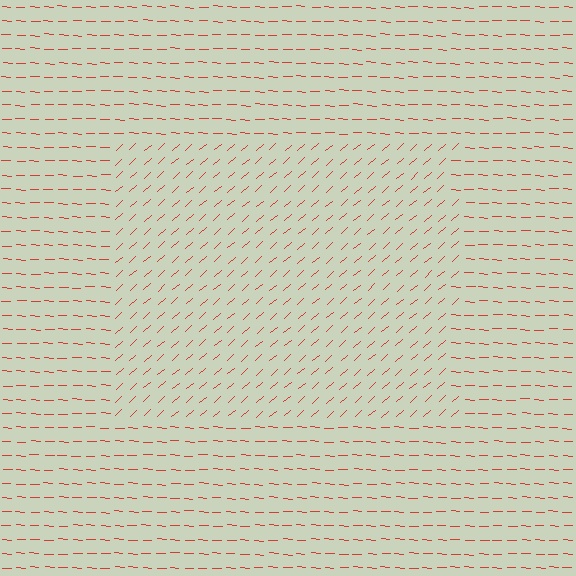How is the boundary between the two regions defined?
The boundary is defined purely by a change in line orientation (approximately 45 degrees difference). All lines are the same color and thickness.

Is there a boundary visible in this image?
Yes, there is a texture boundary formed by a change in line orientation.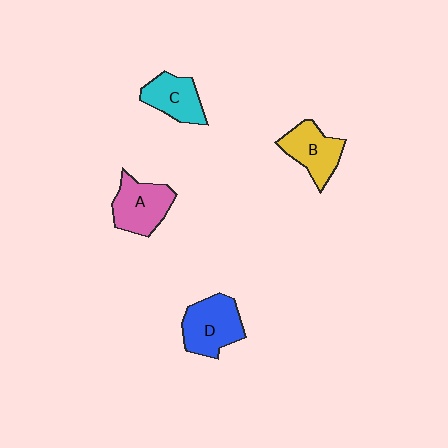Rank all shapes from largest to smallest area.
From largest to smallest: D (blue), A (pink), B (yellow), C (cyan).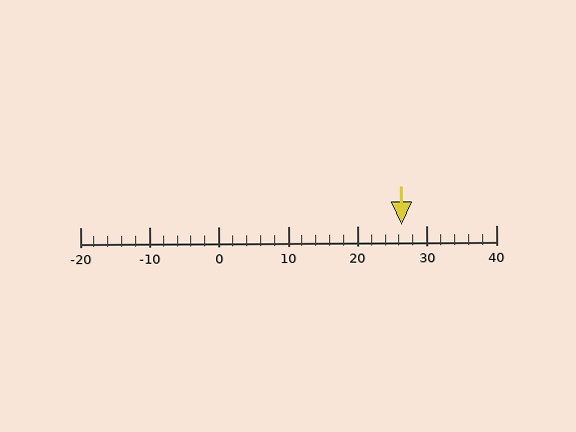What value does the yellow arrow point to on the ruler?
The yellow arrow points to approximately 26.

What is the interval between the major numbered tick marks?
The major tick marks are spaced 10 units apart.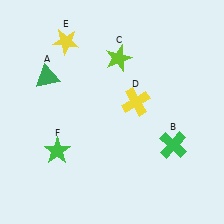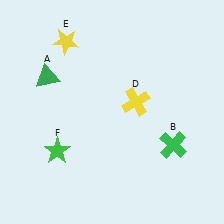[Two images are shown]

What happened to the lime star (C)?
The lime star (C) was removed in Image 2. It was in the top-right area of Image 1.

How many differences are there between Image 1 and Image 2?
There is 1 difference between the two images.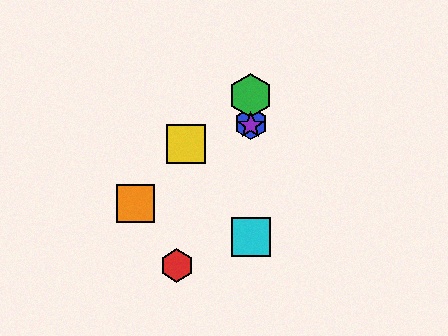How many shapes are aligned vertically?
4 shapes (the blue hexagon, the green hexagon, the purple star, the cyan square) are aligned vertically.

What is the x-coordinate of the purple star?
The purple star is at x≈251.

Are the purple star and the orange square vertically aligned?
No, the purple star is at x≈251 and the orange square is at x≈135.